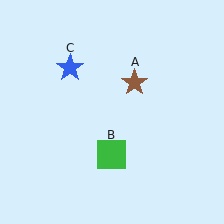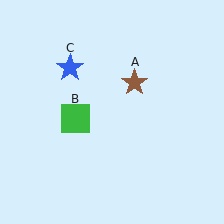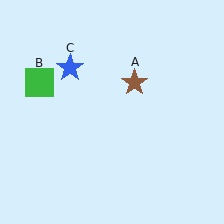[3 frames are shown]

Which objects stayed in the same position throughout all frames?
Brown star (object A) and blue star (object C) remained stationary.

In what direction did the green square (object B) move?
The green square (object B) moved up and to the left.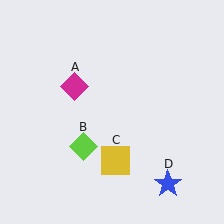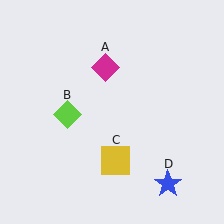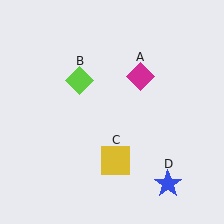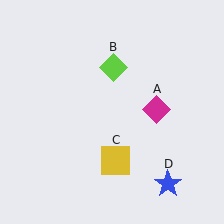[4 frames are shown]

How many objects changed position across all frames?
2 objects changed position: magenta diamond (object A), lime diamond (object B).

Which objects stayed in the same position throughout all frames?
Yellow square (object C) and blue star (object D) remained stationary.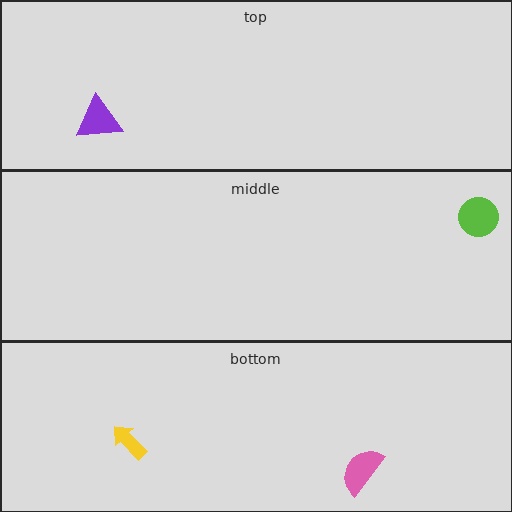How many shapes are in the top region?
1.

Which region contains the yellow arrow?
The bottom region.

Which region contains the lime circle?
The middle region.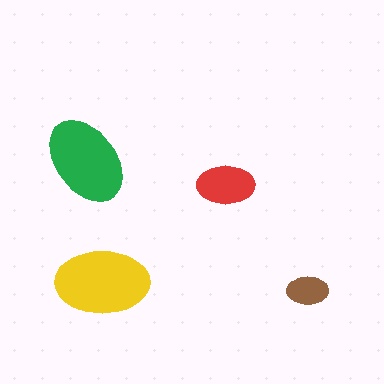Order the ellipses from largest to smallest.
the yellow one, the green one, the red one, the brown one.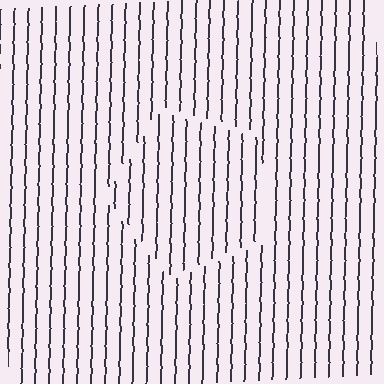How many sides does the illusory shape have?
5 sides — the line-ends trace a pentagon.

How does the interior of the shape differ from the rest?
The interior of the shape contains the same grating, shifted by half a period — the contour is defined by the phase discontinuity where line-ends from the inner and outer gratings abut.